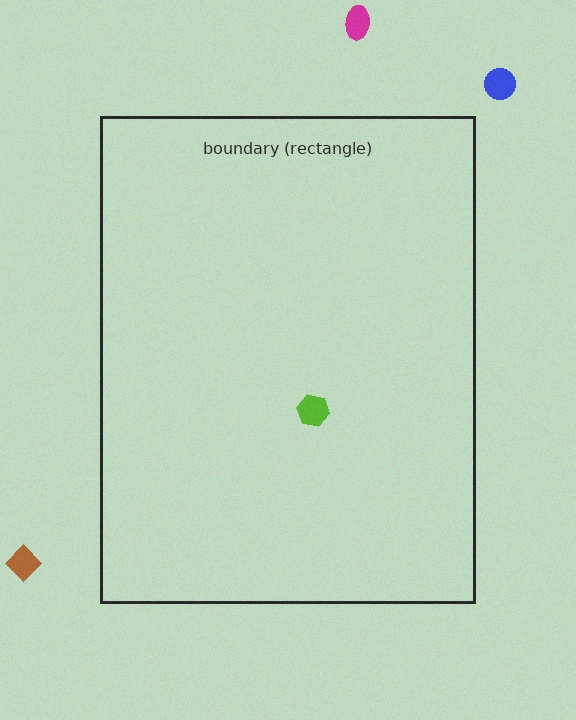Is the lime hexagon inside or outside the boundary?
Inside.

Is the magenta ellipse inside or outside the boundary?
Outside.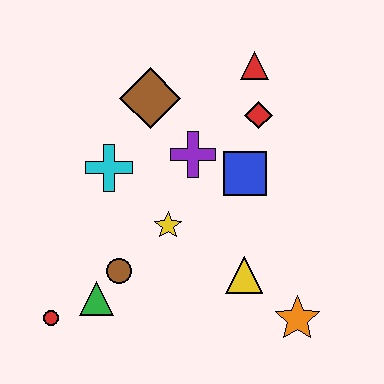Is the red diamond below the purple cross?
No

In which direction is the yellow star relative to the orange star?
The yellow star is to the left of the orange star.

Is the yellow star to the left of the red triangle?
Yes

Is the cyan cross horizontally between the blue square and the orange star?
No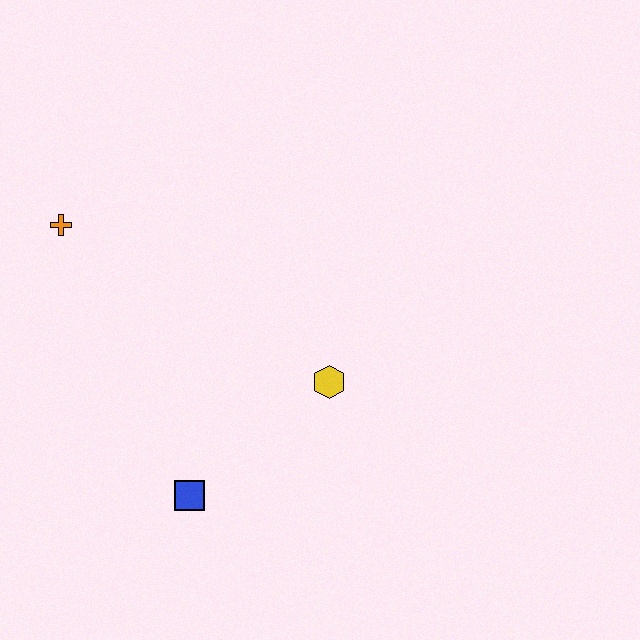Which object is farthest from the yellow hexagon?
The orange cross is farthest from the yellow hexagon.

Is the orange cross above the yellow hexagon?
Yes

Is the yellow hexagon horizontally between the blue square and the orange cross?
No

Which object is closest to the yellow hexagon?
The blue square is closest to the yellow hexagon.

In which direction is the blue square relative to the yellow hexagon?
The blue square is to the left of the yellow hexagon.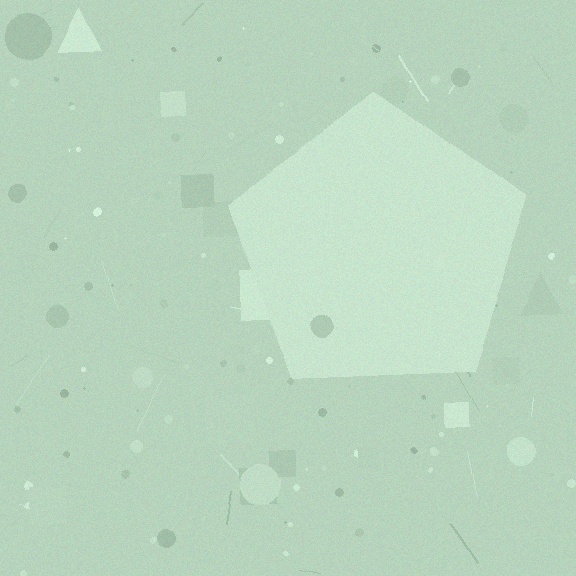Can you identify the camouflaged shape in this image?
The camouflaged shape is a pentagon.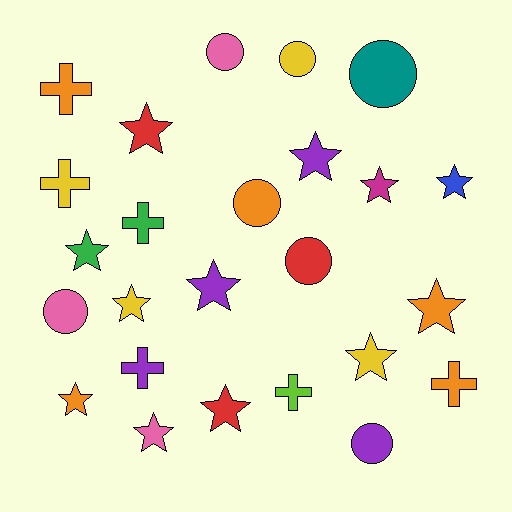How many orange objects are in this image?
There are 5 orange objects.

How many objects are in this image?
There are 25 objects.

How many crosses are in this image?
There are 6 crosses.